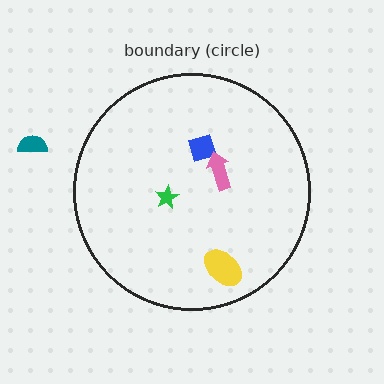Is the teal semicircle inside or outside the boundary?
Outside.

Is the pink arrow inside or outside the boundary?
Inside.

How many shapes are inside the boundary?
4 inside, 1 outside.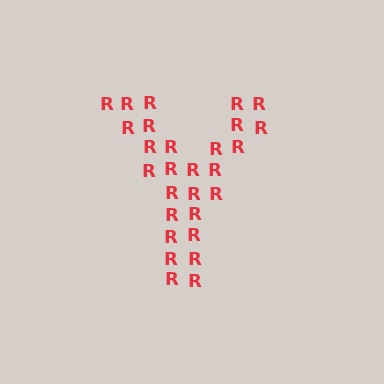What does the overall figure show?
The overall figure shows the letter Y.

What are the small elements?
The small elements are letter R's.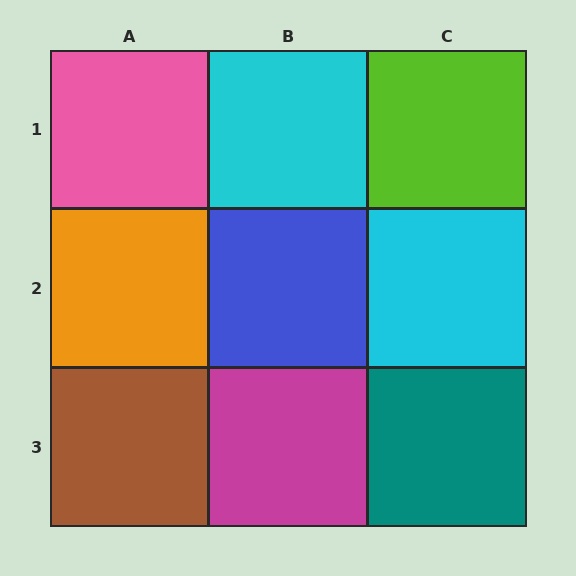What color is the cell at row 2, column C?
Cyan.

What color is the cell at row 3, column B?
Magenta.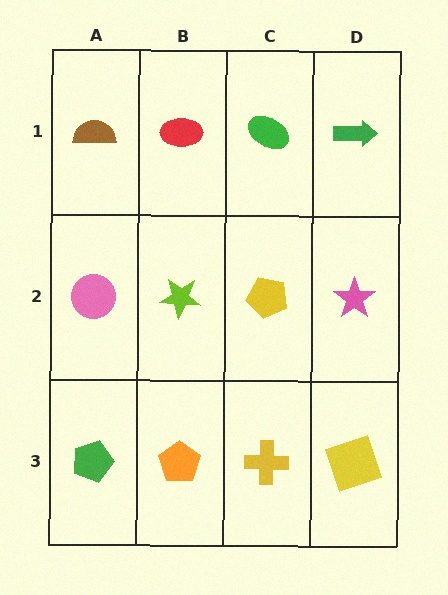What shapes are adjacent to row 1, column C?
A yellow pentagon (row 2, column C), a red ellipse (row 1, column B), a green arrow (row 1, column D).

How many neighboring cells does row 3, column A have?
2.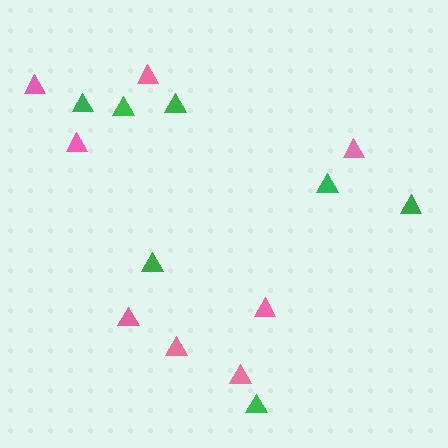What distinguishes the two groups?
There are 2 groups: one group of pink triangles (8) and one group of green triangles (7).